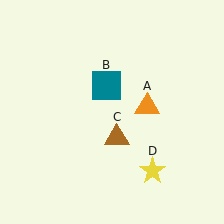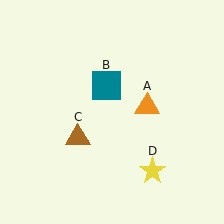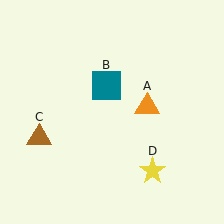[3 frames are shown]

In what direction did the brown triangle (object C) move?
The brown triangle (object C) moved left.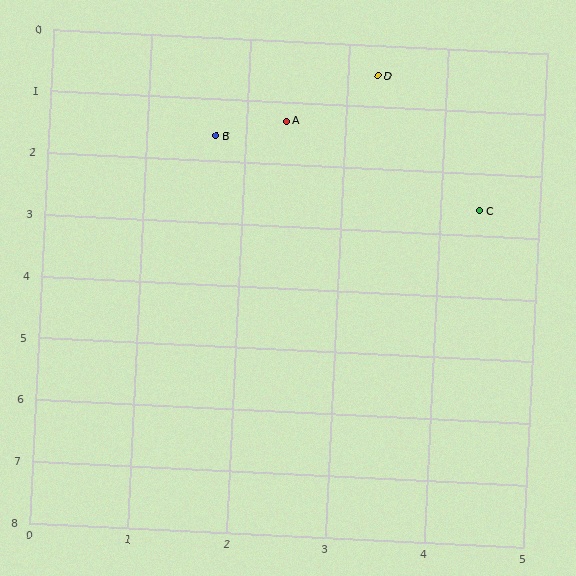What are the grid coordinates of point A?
Point A is at approximately (2.4, 1.3).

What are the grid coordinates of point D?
Point D is at approximately (3.3, 0.5).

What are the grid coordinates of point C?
Point C is at approximately (4.4, 2.6).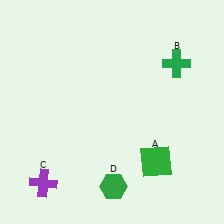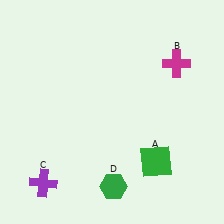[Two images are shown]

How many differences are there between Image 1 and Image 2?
There is 1 difference between the two images.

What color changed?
The cross (B) changed from green in Image 1 to magenta in Image 2.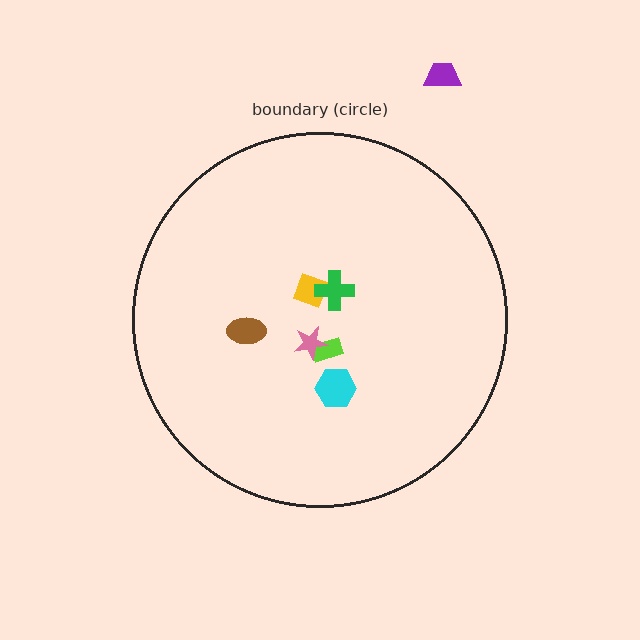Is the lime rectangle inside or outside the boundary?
Inside.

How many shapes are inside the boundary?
6 inside, 1 outside.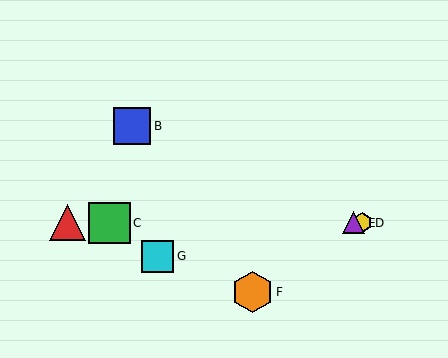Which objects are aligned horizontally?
Objects A, C, D, E are aligned horizontally.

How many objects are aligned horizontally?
4 objects (A, C, D, E) are aligned horizontally.